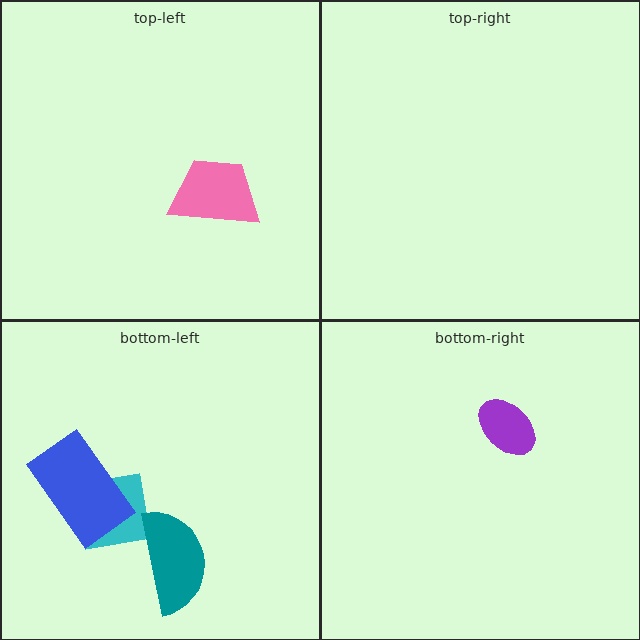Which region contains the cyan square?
The bottom-left region.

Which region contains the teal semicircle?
The bottom-left region.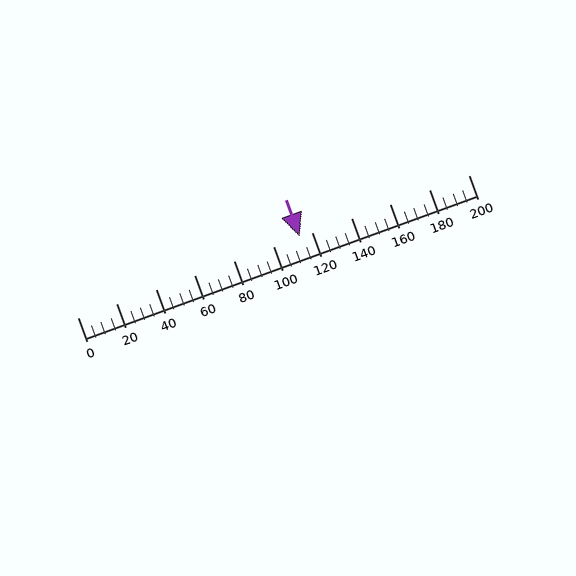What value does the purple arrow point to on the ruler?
The purple arrow points to approximately 114.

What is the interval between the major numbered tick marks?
The major tick marks are spaced 20 units apart.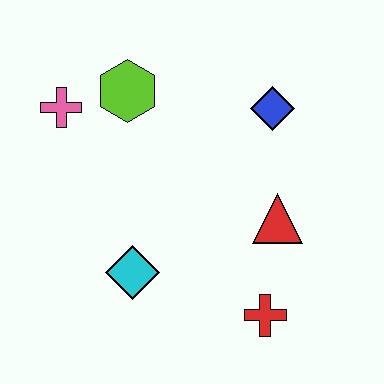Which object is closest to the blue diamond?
The red triangle is closest to the blue diamond.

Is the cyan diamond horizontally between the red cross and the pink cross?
Yes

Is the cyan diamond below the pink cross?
Yes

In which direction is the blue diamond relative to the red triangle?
The blue diamond is above the red triangle.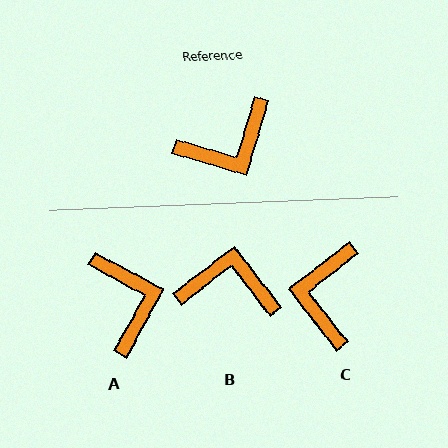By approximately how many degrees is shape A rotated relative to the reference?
Approximately 78 degrees counter-clockwise.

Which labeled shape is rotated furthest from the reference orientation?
B, about 144 degrees away.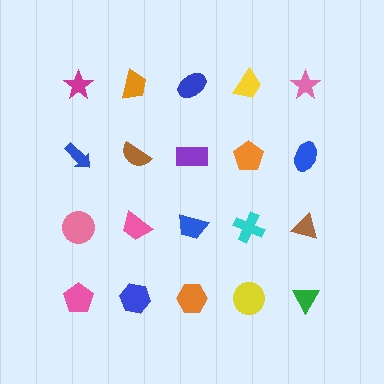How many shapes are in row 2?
5 shapes.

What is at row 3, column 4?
A cyan cross.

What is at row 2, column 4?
An orange pentagon.